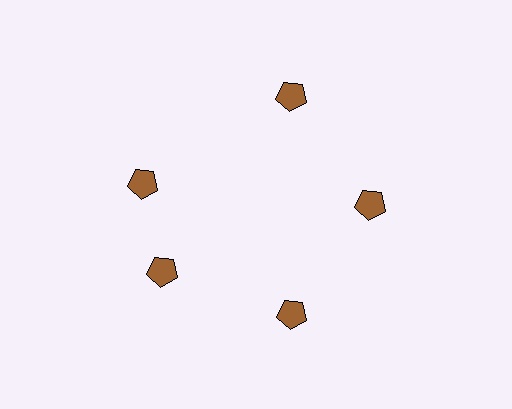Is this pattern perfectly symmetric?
No. The 5 brown pentagons are arranged in a ring, but one element near the 10 o'clock position is rotated out of alignment along the ring, breaking the 5-fold rotational symmetry.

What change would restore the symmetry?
The symmetry would be restored by rotating it back into even spacing with its neighbors so that all 5 pentagons sit at equal angles and equal distance from the center.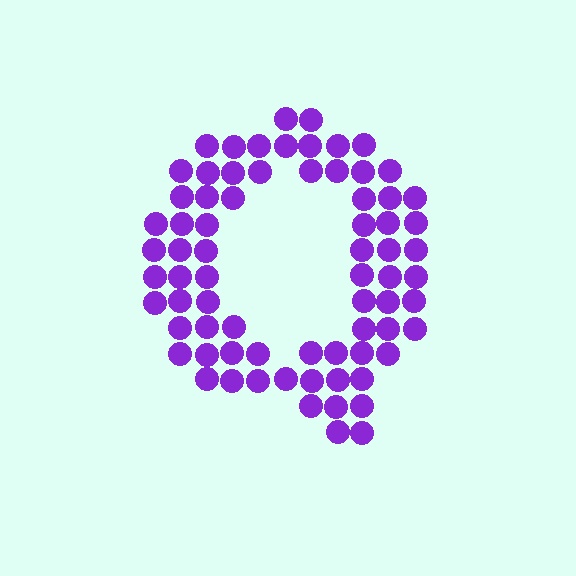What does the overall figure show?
The overall figure shows the letter Q.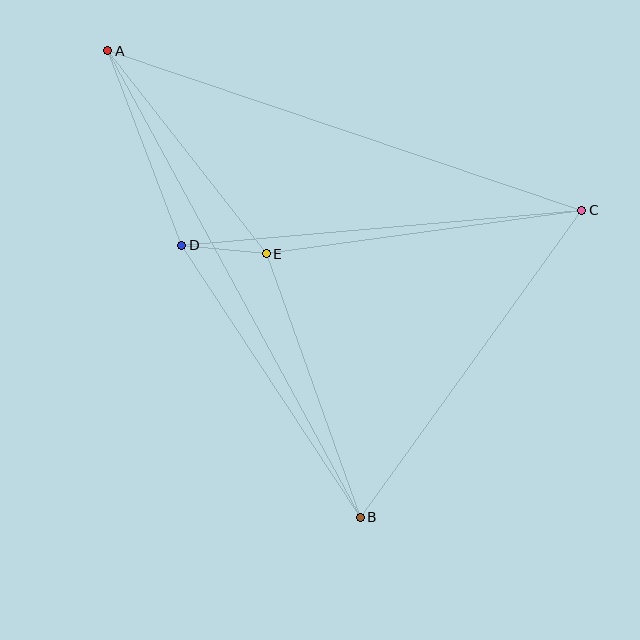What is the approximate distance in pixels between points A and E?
The distance between A and E is approximately 258 pixels.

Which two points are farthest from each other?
Points A and B are farthest from each other.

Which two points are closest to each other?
Points D and E are closest to each other.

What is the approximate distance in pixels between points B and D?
The distance between B and D is approximately 325 pixels.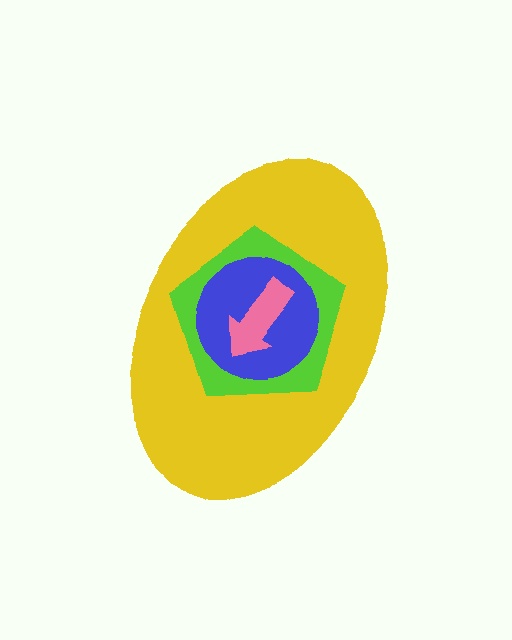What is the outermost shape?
The yellow ellipse.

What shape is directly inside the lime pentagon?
The blue circle.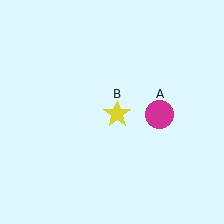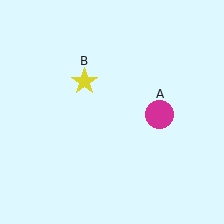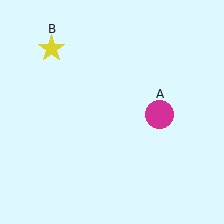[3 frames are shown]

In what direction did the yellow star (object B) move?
The yellow star (object B) moved up and to the left.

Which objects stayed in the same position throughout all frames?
Magenta circle (object A) remained stationary.